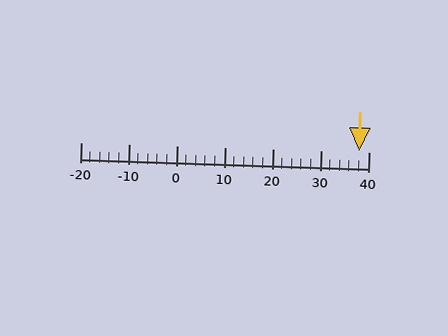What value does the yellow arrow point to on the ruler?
The yellow arrow points to approximately 38.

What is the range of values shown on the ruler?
The ruler shows values from -20 to 40.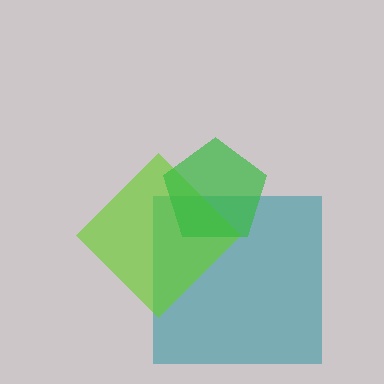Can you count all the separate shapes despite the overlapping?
Yes, there are 3 separate shapes.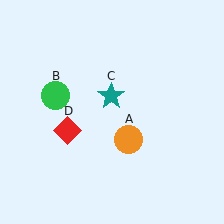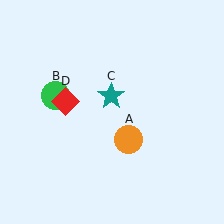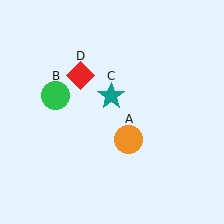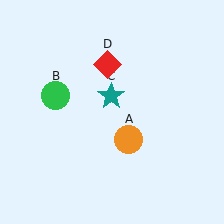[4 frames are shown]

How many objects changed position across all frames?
1 object changed position: red diamond (object D).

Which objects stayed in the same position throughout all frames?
Orange circle (object A) and green circle (object B) and teal star (object C) remained stationary.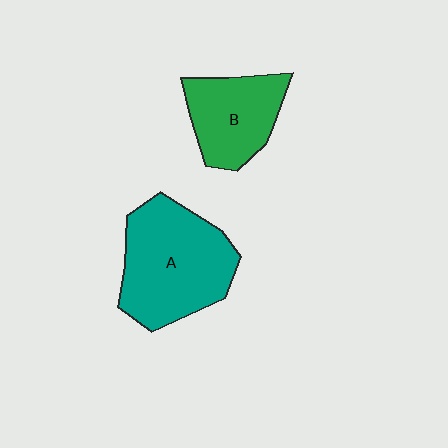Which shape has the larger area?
Shape A (teal).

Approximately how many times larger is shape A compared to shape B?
Approximately 1.6 times.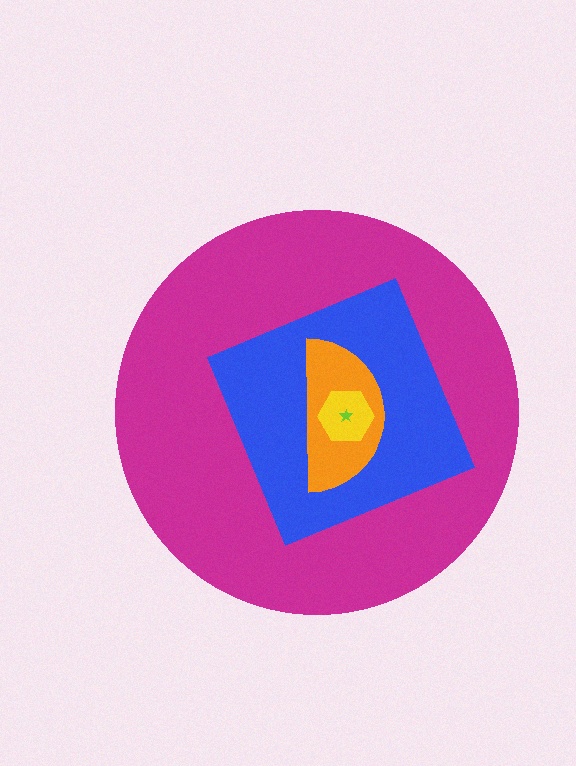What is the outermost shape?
The magenta circle.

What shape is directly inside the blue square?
The orange semicircle.